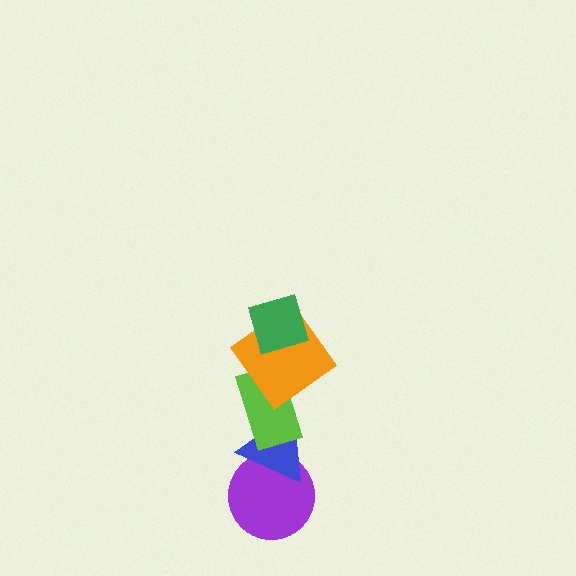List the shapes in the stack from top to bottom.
From top to bottom: the green diamond, the orange diamond, the lime rectangle, the blue triangle, the purple circle.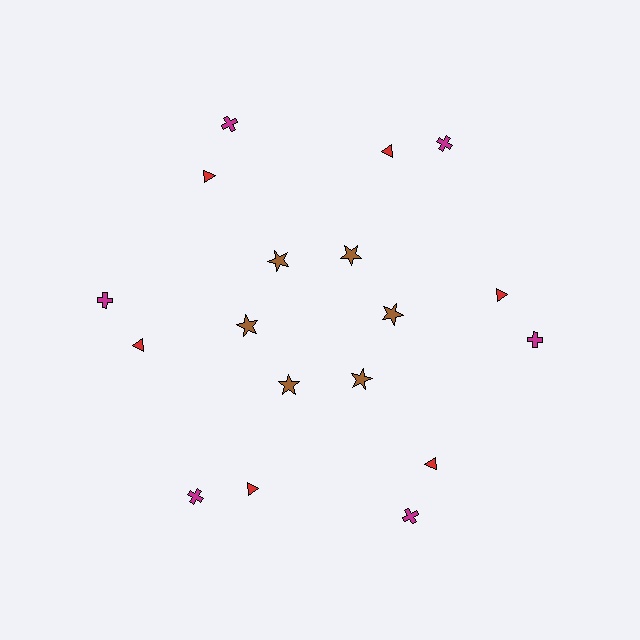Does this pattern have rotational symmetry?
Yes, this pattern has 6-fold rotational symmetry. It looks the same after rotating 60 degrees around the center.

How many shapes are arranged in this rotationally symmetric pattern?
There are 18 shapes, arranged in 6 groups of 3.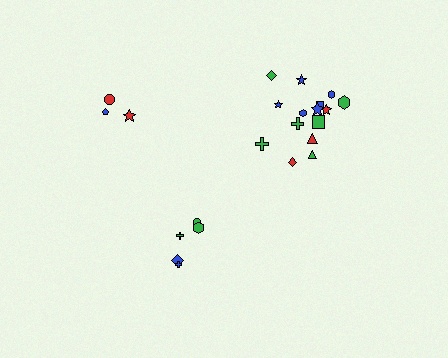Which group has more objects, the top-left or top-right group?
The top-right group.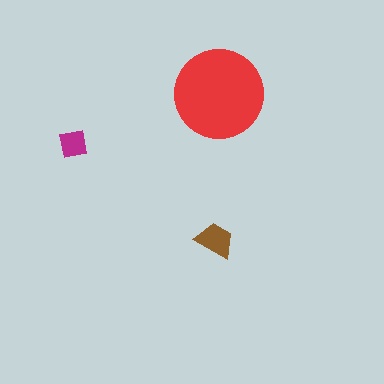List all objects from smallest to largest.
The magenta square, the brown trapezoid, the red circle.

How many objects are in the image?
There are 3 objects in the image.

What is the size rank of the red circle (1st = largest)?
1st.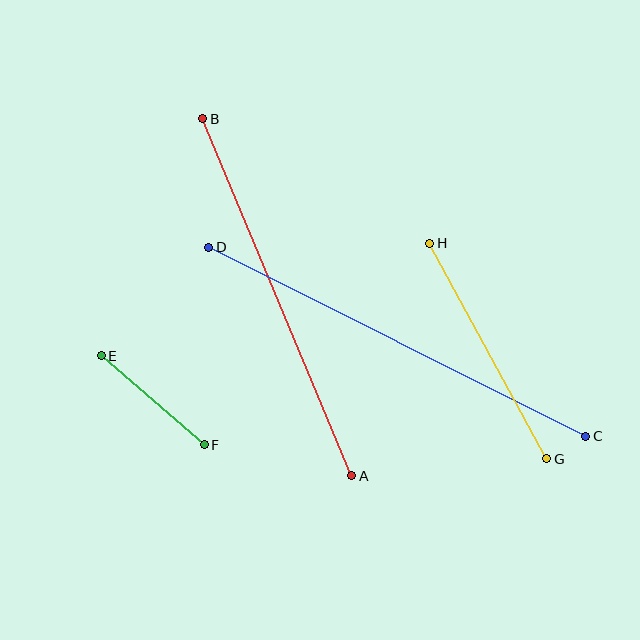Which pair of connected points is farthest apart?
Points C and D are farthest apart.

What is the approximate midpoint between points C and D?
The midpoint is at approximately (397, 342) pixels.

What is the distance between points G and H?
The distance is approximately 245 pixels.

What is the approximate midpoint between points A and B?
The midpoint is at approximately (277, 297) pixels.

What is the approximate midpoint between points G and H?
The midpoint is at approximately (488, 351) pixels.